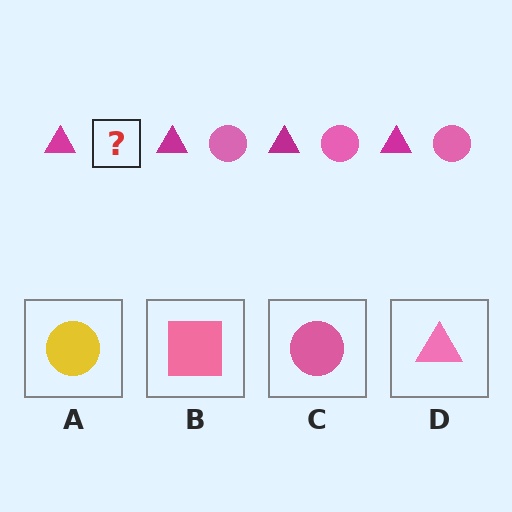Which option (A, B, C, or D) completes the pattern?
C.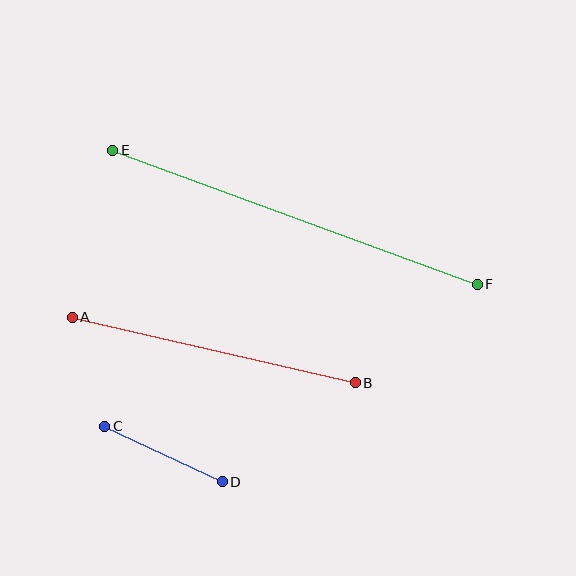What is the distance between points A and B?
The distance is approximately 291 pixels.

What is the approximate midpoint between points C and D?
The midpoint is at approximately (163, 454) pixels.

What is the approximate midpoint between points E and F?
The midpoint is at approximately (295, 217) pixels.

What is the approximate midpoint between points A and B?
The midpoint is at approximately (214, 350) pixels.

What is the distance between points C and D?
The distance is approximately 130 pixels.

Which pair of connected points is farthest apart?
Points E and F are farthest apart.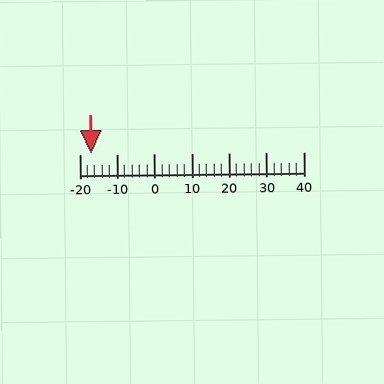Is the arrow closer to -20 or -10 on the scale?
The arrow is closer to -20.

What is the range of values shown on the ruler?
The ruler shows values from -20 to 40.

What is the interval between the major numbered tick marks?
The major tick marks are spaced 10 units apart.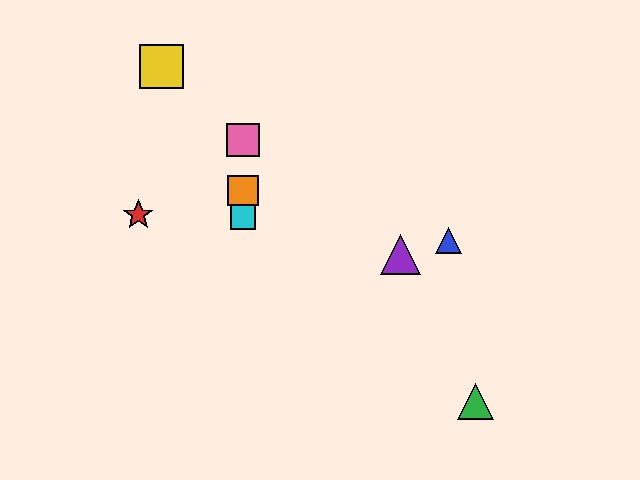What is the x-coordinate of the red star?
The red star is at x≈138.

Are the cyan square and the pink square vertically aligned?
Yes, both are at x≈243.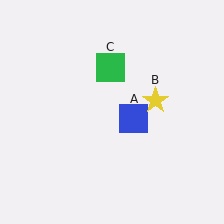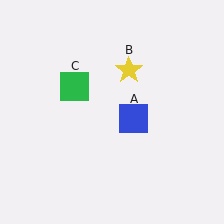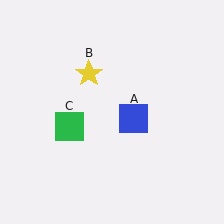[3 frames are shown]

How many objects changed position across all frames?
2 objects changed position: yellow star (object B), green square (object C).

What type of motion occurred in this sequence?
The yellow star (object B), green square (object C) rotated counterclockwise around the center of the scene.